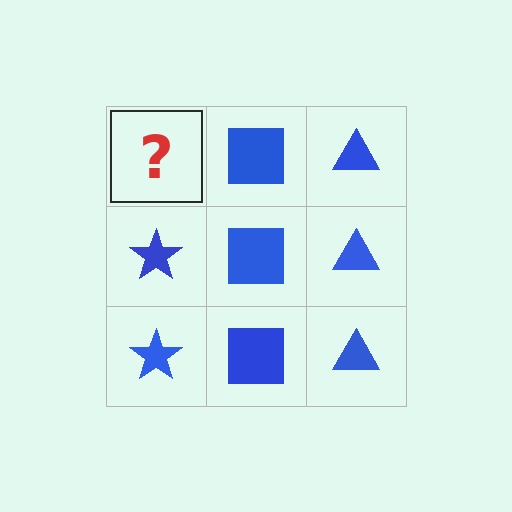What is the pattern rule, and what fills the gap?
The rule is that each column has a consistent shape. The gap should be filled with a blue star.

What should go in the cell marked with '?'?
The missing cell should contain a blue star.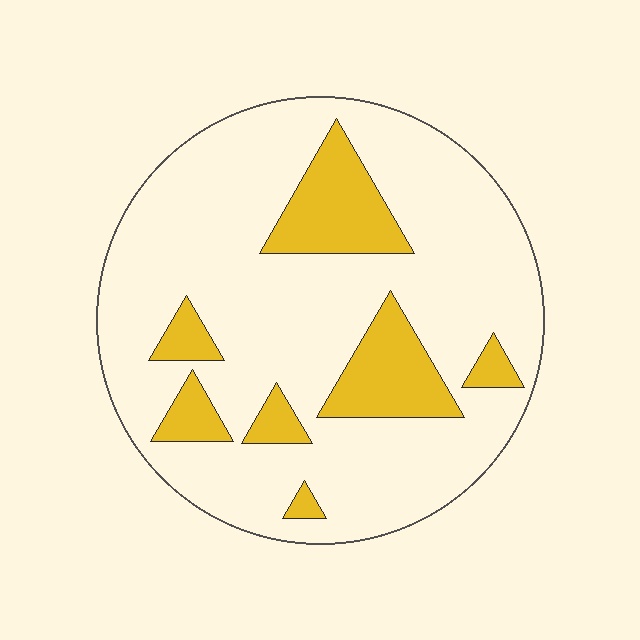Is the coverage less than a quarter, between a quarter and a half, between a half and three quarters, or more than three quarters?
Less than a quarter.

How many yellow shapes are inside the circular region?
7.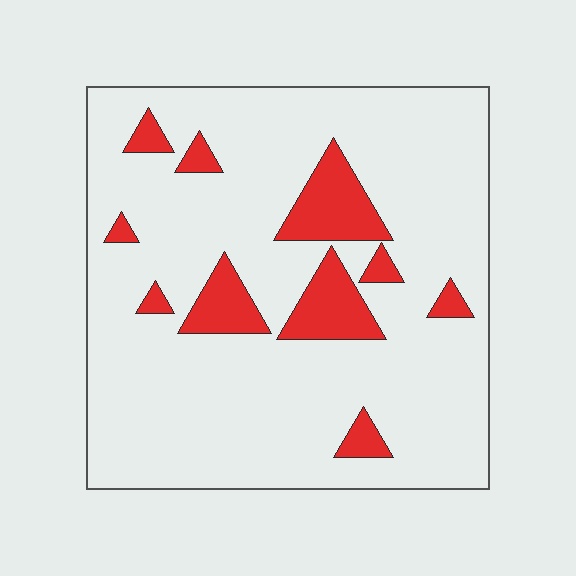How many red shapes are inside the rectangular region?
10.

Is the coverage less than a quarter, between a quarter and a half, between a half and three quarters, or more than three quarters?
Less than a quarter.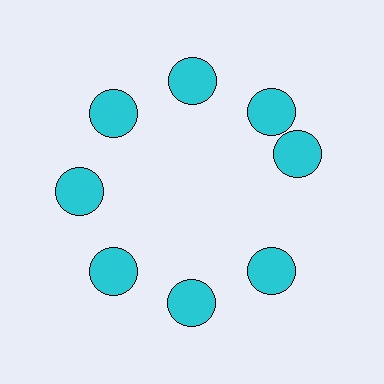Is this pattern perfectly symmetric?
No. The 8 cyan circles are arranged in a ring, but one element near the 3 o'clock position is rotated out of alignment along the ring, breaking the 8-fold rotational symmetry.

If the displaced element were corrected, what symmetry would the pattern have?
It would have 8-fold rotational symmetry — the pattern would map onto itself every 45 degrees.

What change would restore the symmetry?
The symmetry would be restored by rotating it back into even spacing with its neighbors so that all 8 circles sit at equal angles and equal distance from the center.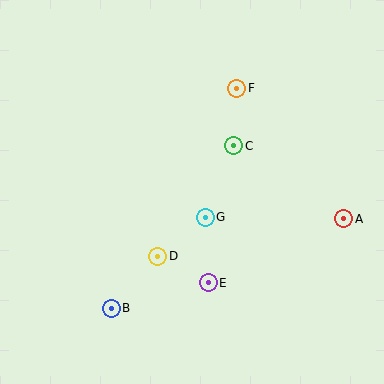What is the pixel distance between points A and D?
The distance between A and D is 190 pixels.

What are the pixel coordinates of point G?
Point G is at (205, 217).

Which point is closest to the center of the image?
Point G at (205, 217) is closest to the center.